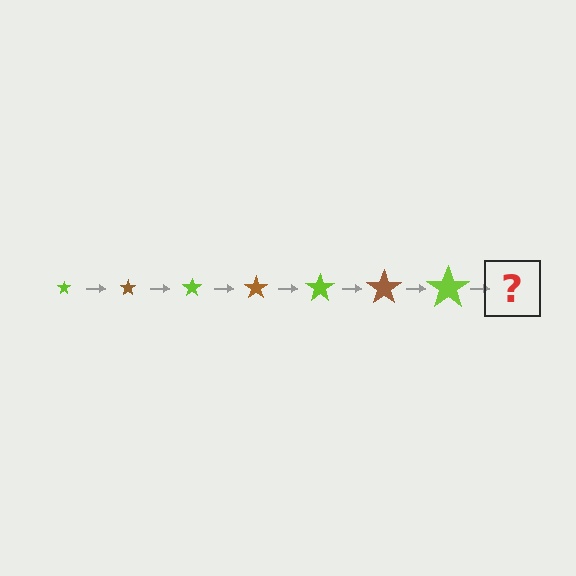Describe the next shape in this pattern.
It should be a brown star, larger than the previous one.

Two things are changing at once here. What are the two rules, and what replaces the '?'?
The two rules are that the star grows larger each step and the color cycles through lime and brown. The '?' should be a brown star, larger than the previous one.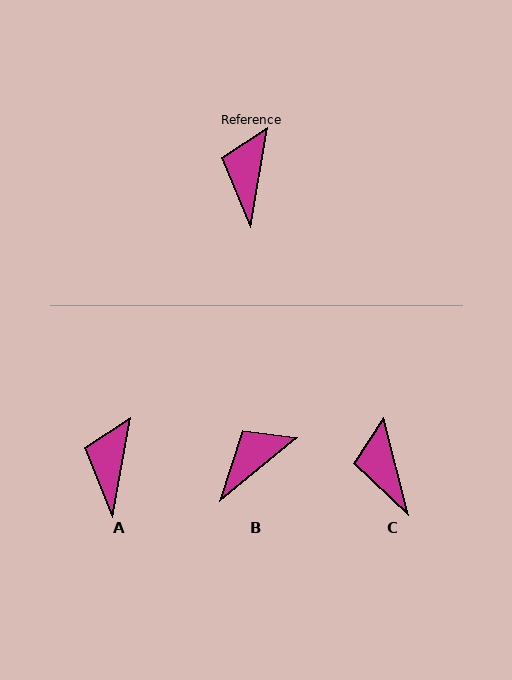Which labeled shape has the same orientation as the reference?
A.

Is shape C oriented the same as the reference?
No, it is off by about 24 degrees.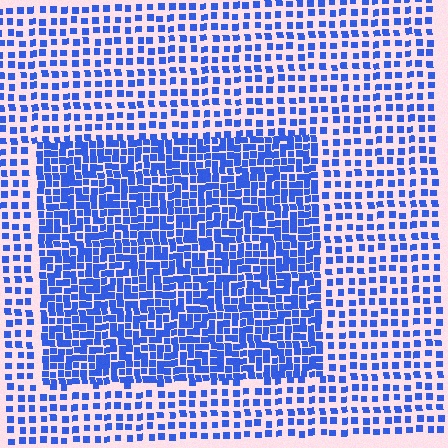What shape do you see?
I see a rectangle.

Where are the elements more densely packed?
The elements are more densely packed inside the rectangle boundary.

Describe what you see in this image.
The image contains small blue elements arranged at two different densities. A rectangle-shaped region is visible where the elements are more densely packed than the surrounding area.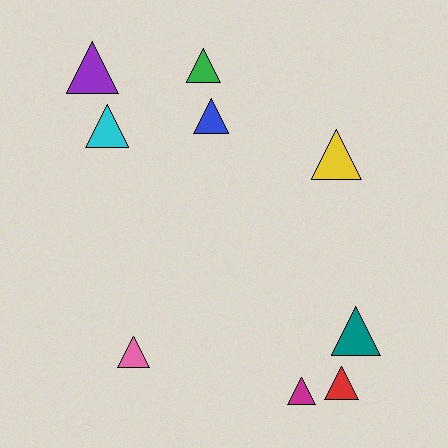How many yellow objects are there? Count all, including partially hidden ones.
There is 1 yellow object.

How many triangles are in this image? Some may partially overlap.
There are 9 triangles.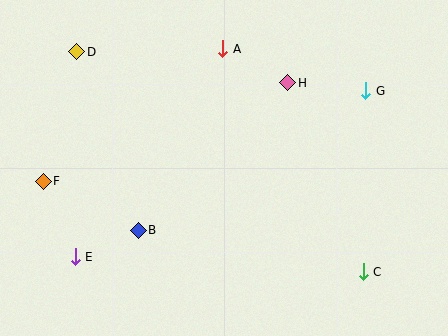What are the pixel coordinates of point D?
Point D is at (77, 52).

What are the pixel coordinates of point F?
Point F is at (43, 181).